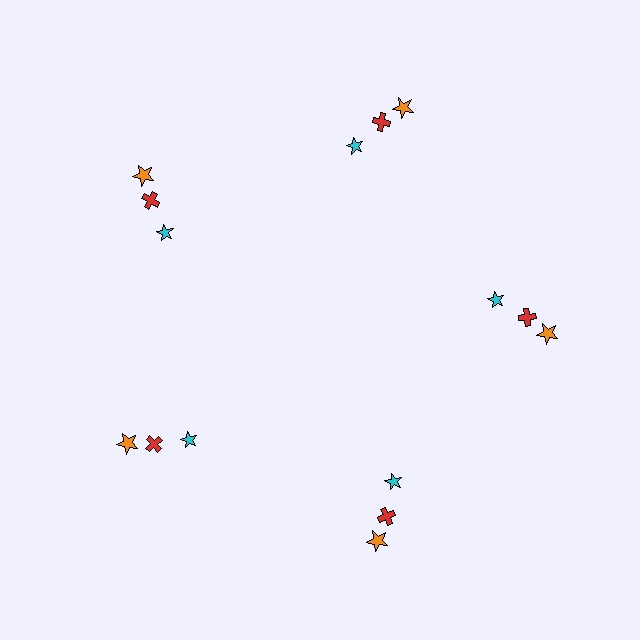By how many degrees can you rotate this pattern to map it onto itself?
The pattern maps onto itself every 72 degrees of rotation.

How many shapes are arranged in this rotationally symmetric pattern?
There are 15 shapes, arranged in 5 groups of 3.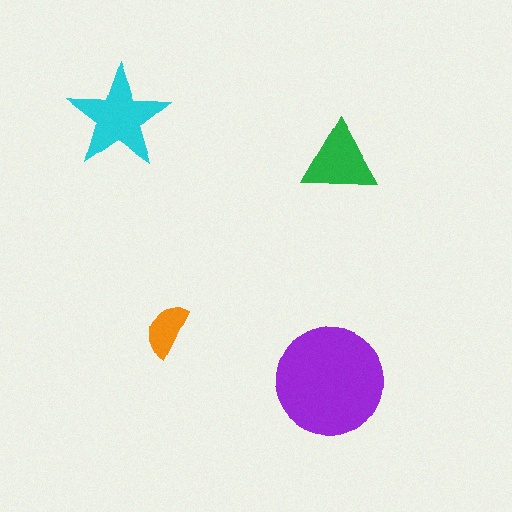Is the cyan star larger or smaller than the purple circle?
Smaller.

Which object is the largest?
The purple circle.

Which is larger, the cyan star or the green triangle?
The cyan star.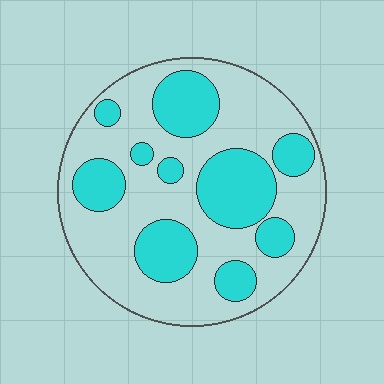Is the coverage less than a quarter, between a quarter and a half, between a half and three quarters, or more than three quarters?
Between a quarter and a half.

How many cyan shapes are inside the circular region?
10.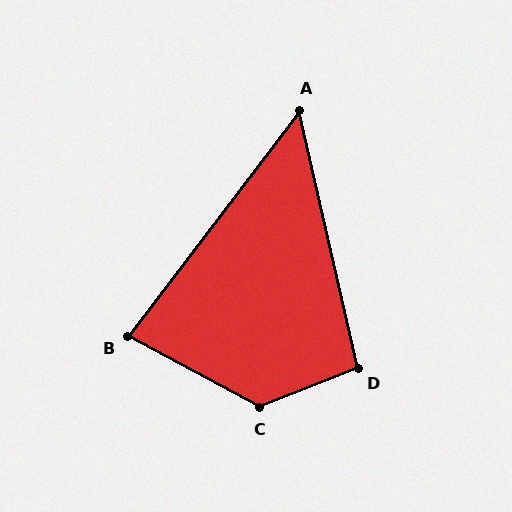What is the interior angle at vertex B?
Approximately 81 degrees (acute).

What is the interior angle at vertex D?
Approximately 99 degrees (obtuse).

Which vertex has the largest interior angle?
C, at approximately 130 degrees.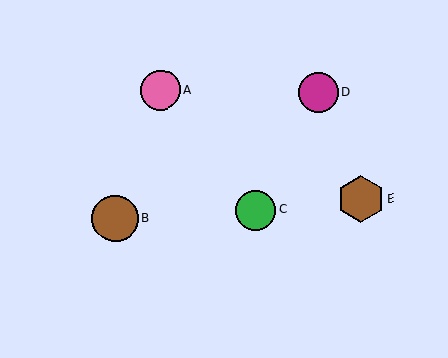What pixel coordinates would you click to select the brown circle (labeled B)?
Click at (115, 218) to select the brown circle B.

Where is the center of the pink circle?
The center of the pink circle is at (161, 90).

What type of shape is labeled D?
Shape D is a magenta circle.